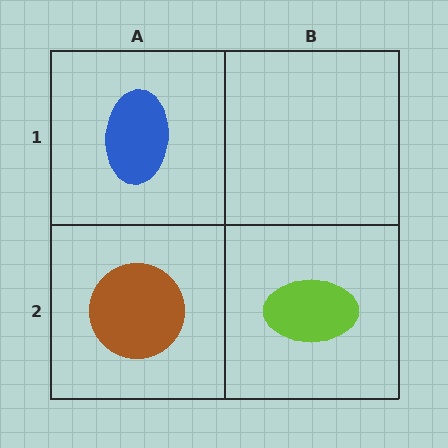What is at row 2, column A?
A brown circle.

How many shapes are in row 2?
2 shapes.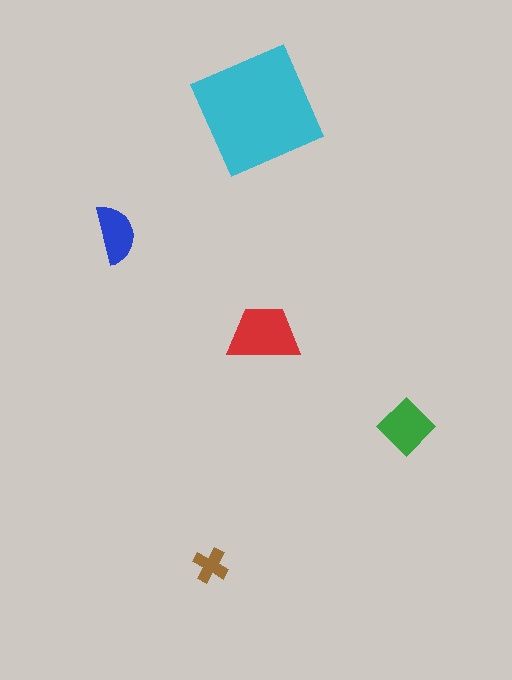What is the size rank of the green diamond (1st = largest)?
3rd.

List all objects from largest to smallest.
The cyan square, the red trapezoid, the green diamond, the blue semicircle, the brown cross.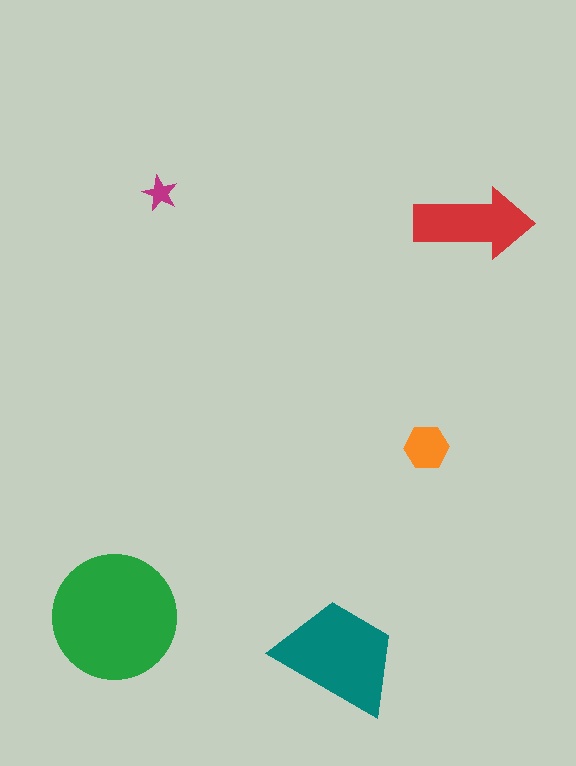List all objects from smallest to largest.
The magenta star, the orange hexagon, the red arrow, the teal trapezoid, the green circle.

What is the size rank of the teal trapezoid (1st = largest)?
2nd.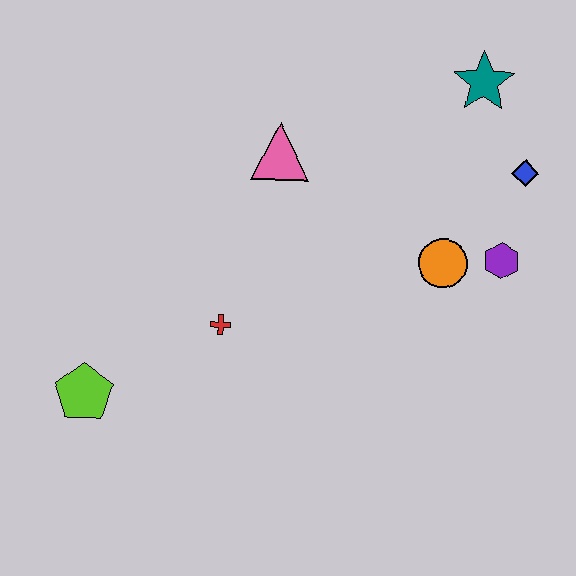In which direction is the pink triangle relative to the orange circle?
The pink triangle is to the left of the orange circle.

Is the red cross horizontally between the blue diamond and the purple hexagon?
No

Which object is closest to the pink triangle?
The red cross is closest to the pink triangle.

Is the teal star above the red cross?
Yes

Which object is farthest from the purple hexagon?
The lime pentagon is farthest from the purple hexagon.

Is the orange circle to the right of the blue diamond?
No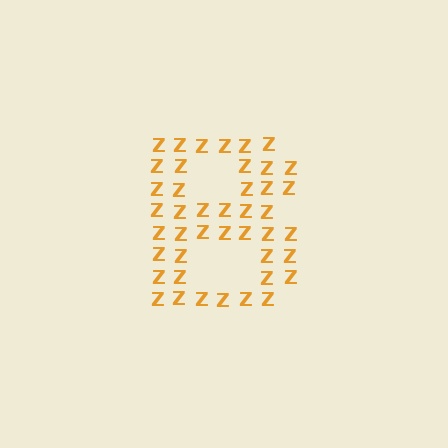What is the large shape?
The large shape is the letter B.